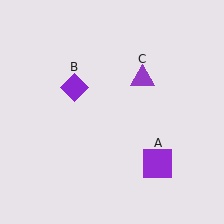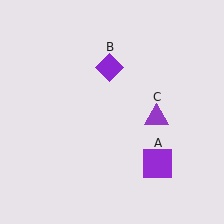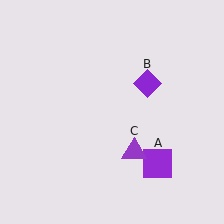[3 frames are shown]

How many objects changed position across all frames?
2 objects changed position: purple diamond (object B), purple triangle (object C).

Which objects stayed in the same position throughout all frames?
Purple square (object A) remained stationary.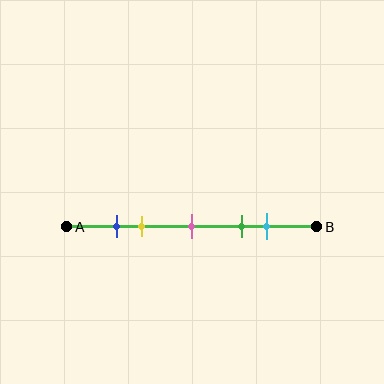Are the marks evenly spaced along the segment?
No, the marks are not evenly spaced.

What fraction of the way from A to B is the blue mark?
The blue mark is approximately 20% (0.2) of the way from A to B.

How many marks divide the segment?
There are 5 marks dividing the segment.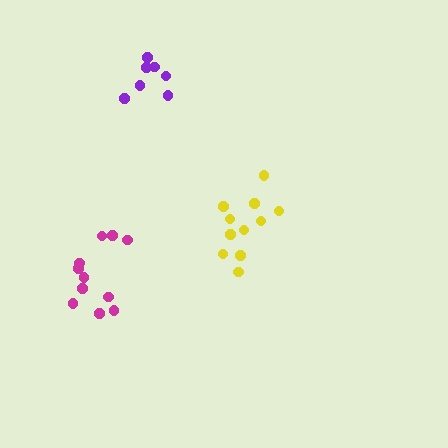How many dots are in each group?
Group 1: 11 dots, Group 2: 11 dots, Group 3: 7 dots (29 total).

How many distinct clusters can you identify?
There are 3 distinct clusters.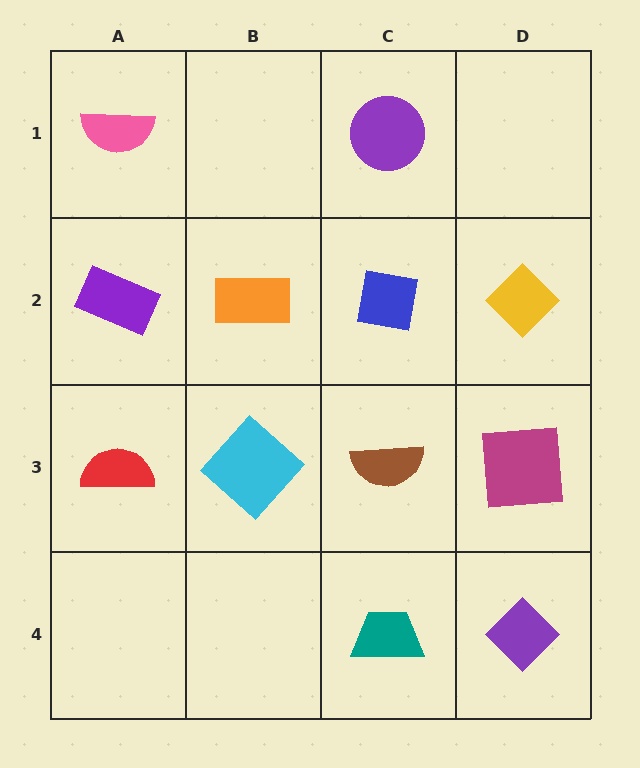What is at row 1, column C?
A purple circle.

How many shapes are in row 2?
4 shapes.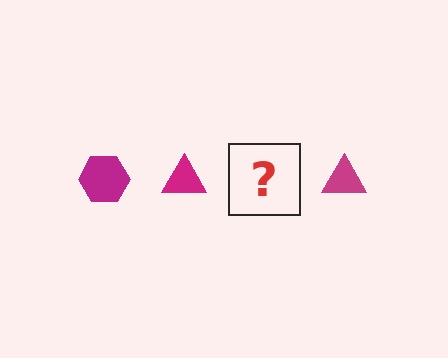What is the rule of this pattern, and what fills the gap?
The rule is that the pattern cycles through hexagon, triangle shapes in magenta. The gap should be filled with a magenta hexagon.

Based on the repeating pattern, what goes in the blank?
The blank should be a magenta hexagon.